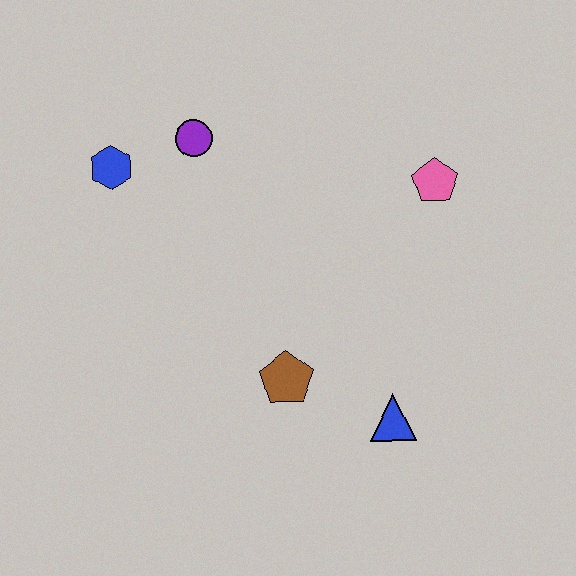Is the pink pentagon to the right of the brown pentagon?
Yes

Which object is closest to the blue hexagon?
The purple circle is closest to the blue hexagon.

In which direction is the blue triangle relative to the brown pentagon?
The blue triangle is to the right of the brown pentagon.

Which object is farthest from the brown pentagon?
The blue hexagon is farthest from the brown pentagon.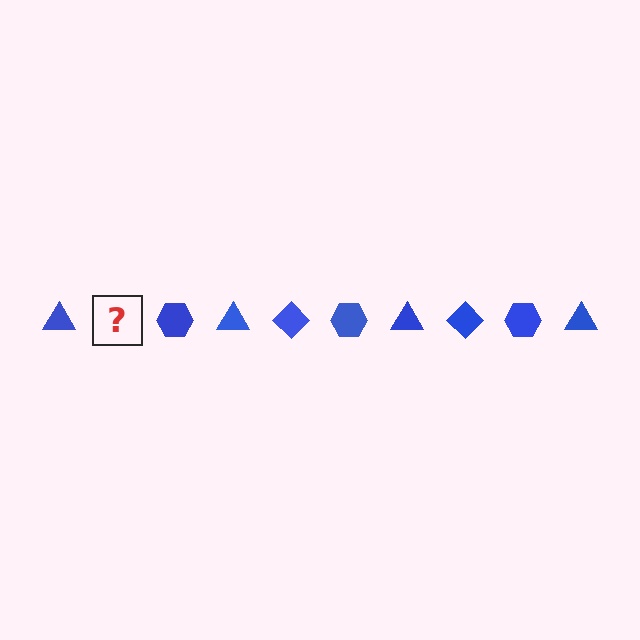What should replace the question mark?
The question mark should be replaced with a blue diamond.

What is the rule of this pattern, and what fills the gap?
The rule is that the pattern cycles through triangle, diamond, hexagon shapes in blue. The gap should be filled with a blue diamond.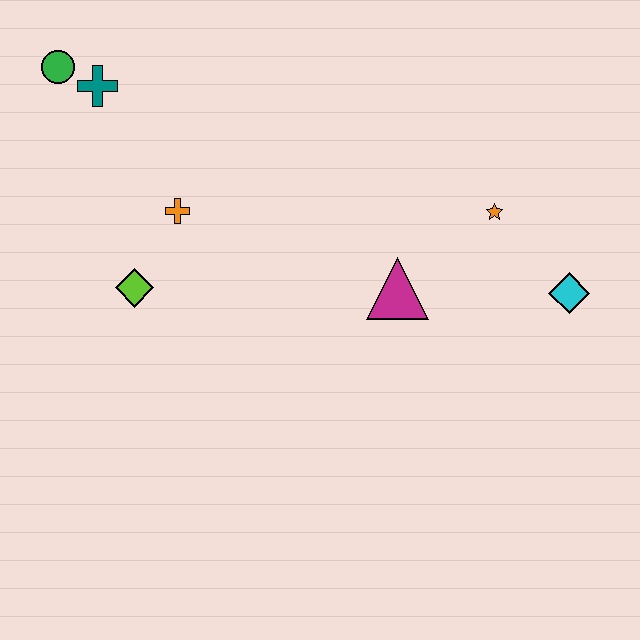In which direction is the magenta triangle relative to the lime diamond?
The magenta triangle is to the right of the lime diamond.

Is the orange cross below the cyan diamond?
No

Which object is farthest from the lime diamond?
The cyan diamond is farthest from the lime diamond.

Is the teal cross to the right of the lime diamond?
No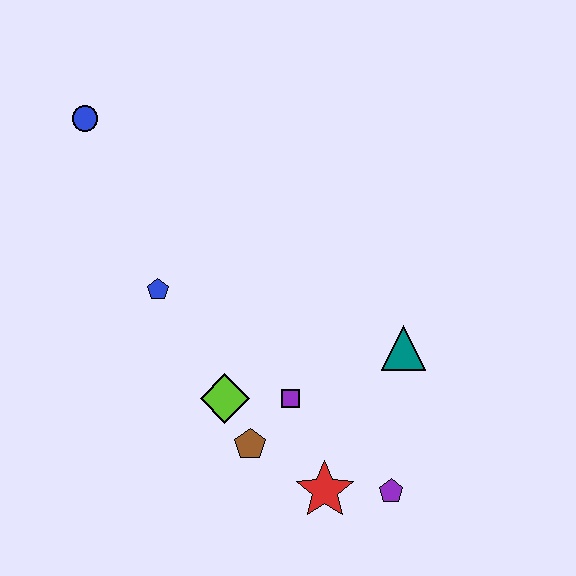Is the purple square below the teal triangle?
Yes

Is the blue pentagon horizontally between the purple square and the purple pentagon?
No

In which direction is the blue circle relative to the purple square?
The blue circle is above the purple square.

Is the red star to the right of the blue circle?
Yes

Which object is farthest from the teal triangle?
The blue circle is farthest from the teal triangle.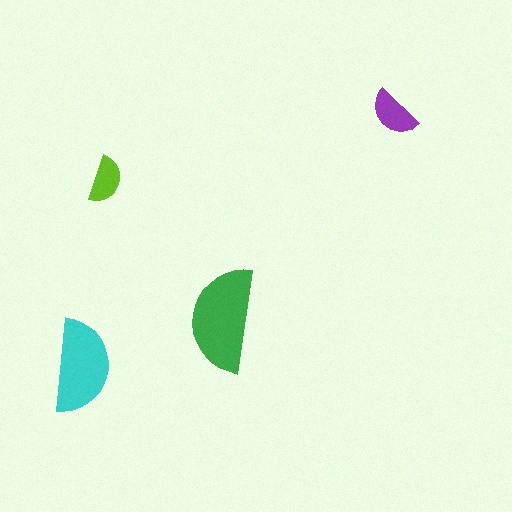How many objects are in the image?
There are 4 objects in the image.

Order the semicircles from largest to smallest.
the green one, the cyan one, the purple one, the lime one.